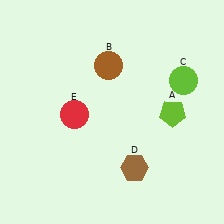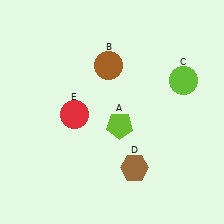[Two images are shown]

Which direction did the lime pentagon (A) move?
The lime pentagon (A) moved left.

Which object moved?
The lime pentagon (A) moved left.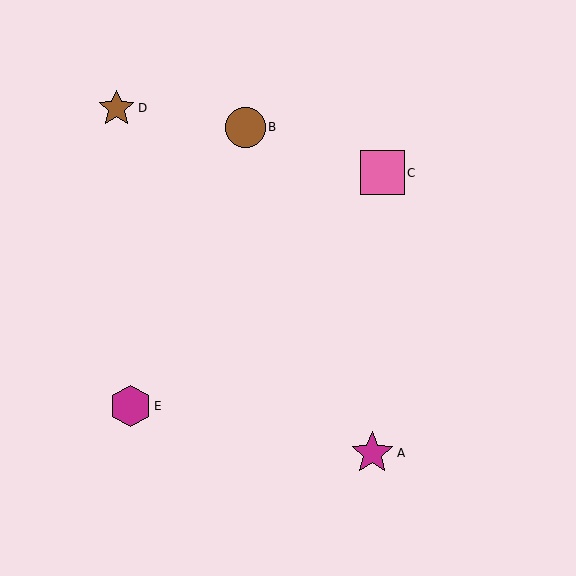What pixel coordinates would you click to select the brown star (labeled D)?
Click at (117, 108) to select the brown star D.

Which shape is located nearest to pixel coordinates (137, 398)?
The magenta hexagon (labeled E) at (130, 406) is nearest to that location.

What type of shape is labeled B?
Shape B is a brown circle.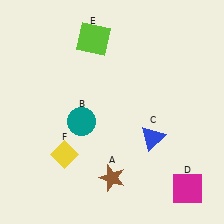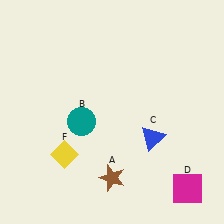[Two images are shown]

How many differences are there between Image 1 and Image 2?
There is 1 difference between the two images.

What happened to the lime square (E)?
The lime square (E) was removed in Image 2. It was in the top-left area of Image 1.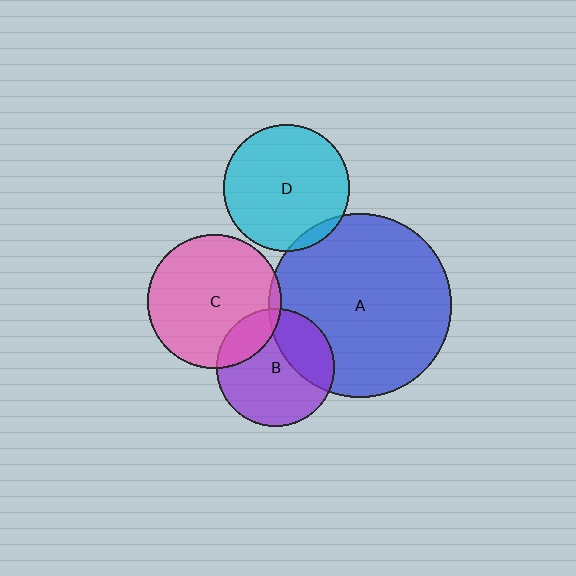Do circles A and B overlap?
Yes.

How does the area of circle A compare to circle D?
Approximately 2.1 times.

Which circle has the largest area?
Circle A (blue).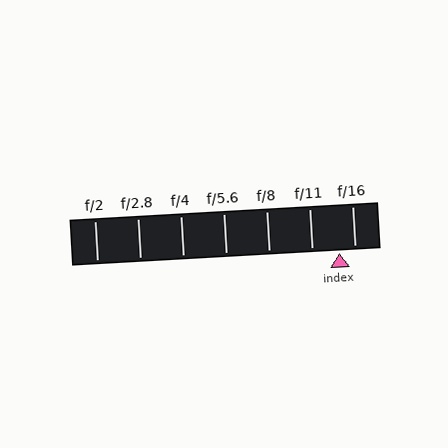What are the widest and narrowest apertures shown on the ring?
The widest aperture shown is f/2 and the narrowest is f/16.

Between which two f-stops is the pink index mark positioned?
The index mark is between f/11 and f/16.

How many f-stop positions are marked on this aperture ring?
There are 7 f-stop positions marked.